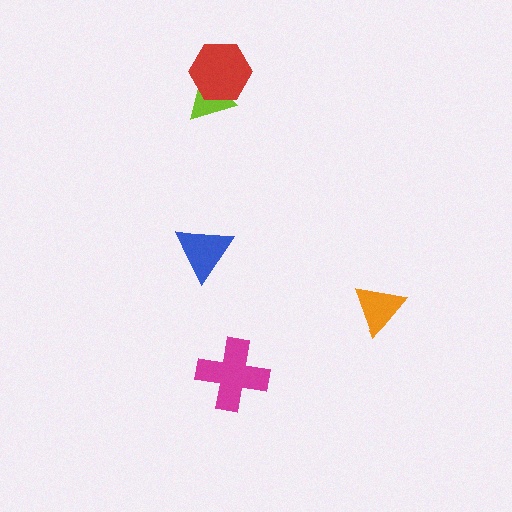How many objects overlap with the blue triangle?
0 objects overlap with the blue triangle.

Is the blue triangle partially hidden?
No, no other shape covers it.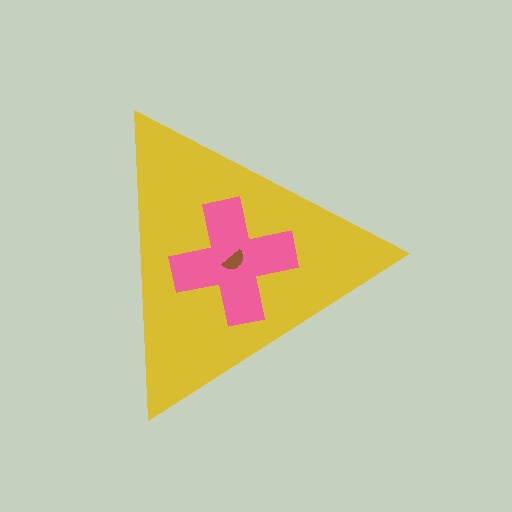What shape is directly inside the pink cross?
The brown semicircle.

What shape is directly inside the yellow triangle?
The pink cross.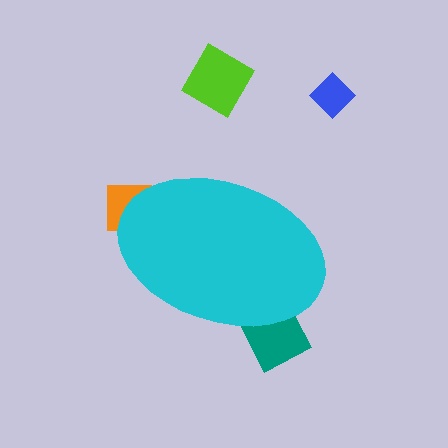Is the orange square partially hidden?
Yes, the orange square is partially hidden behind the cyan ellipse.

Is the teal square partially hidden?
Yes, the teal square is partially hidden behind the cyan ellipse.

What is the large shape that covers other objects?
A cyan ellipse.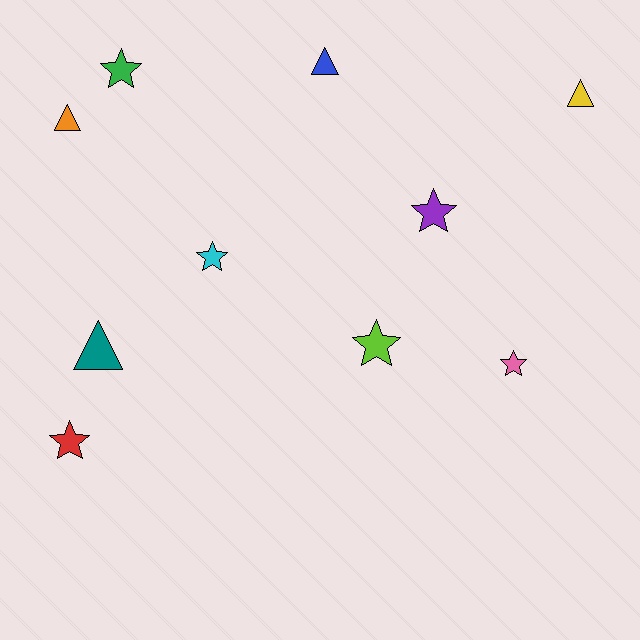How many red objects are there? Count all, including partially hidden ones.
There is 1 red object.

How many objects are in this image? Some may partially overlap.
There are 10 objects.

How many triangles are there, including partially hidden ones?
There are 4 triangles.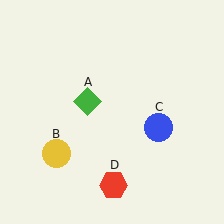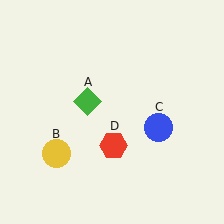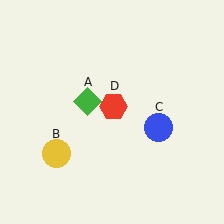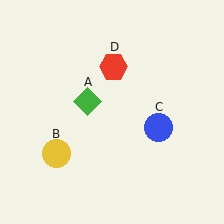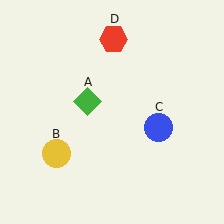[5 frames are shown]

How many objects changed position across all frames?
1 object changed position: red hexagon (object D).